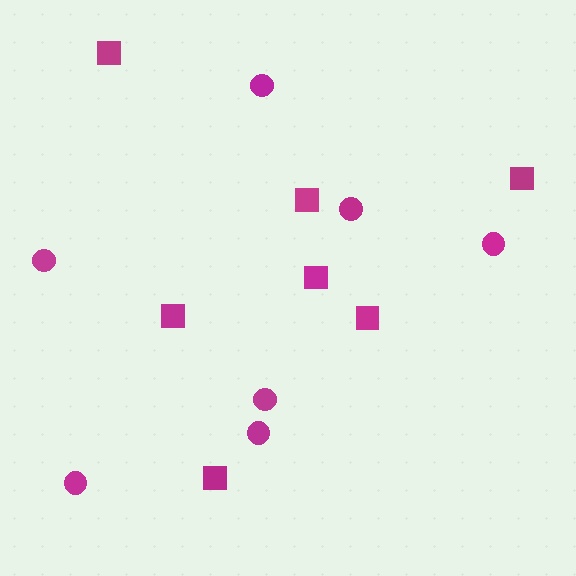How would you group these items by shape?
There are 2 groups: one group of circles (7) and one group of squares (7).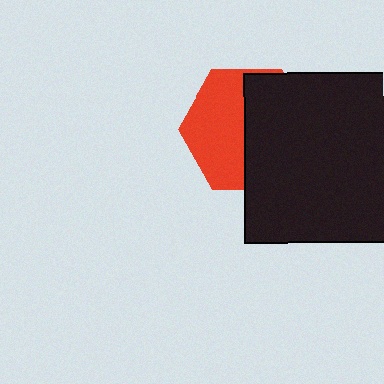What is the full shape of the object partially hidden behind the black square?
The partially hidden object is a red hexagon.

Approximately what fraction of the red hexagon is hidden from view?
Roughly 53% of the red hexagon is hidden behind the black square.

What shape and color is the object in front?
The object in front is a black square.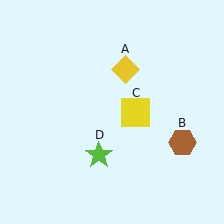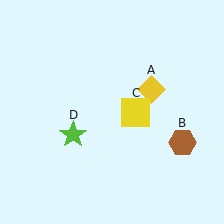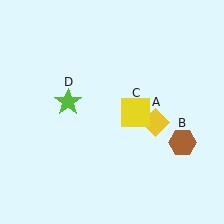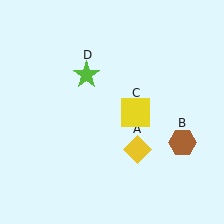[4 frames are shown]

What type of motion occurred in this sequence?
The yellow diamond (object A), lime star (object D) rotated clockwise around the center of the scene.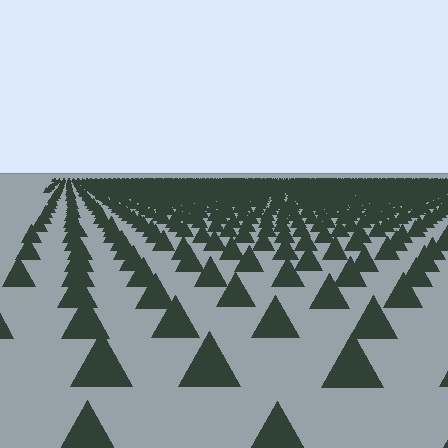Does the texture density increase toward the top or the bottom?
Density increases toward the top.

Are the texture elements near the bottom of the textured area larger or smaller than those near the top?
Larger. Near the bottom, elements are closer to the viewer and appear at a bigger on-screen size.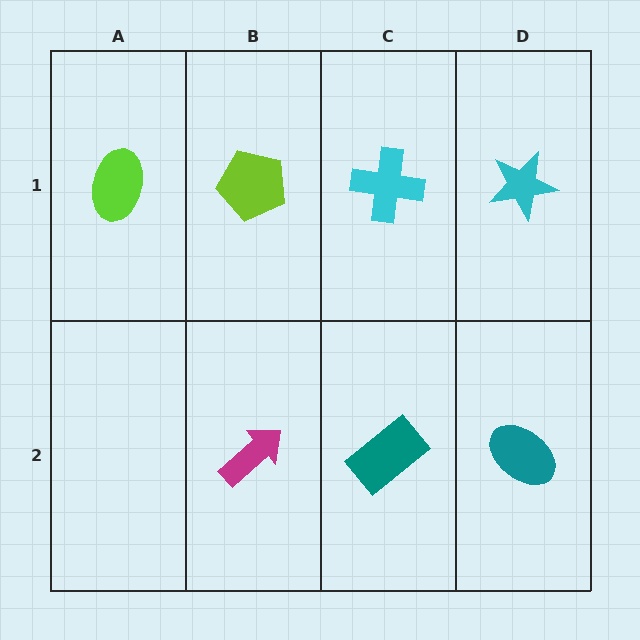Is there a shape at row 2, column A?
No, that cell is empty.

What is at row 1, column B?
A lime pentagon.